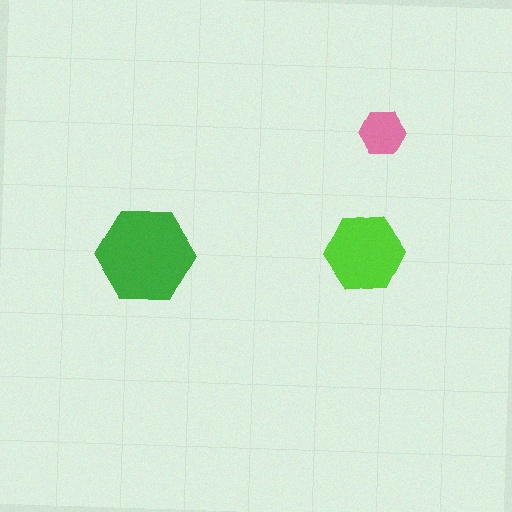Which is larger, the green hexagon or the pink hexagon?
The green one.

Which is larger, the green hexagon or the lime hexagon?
The green one.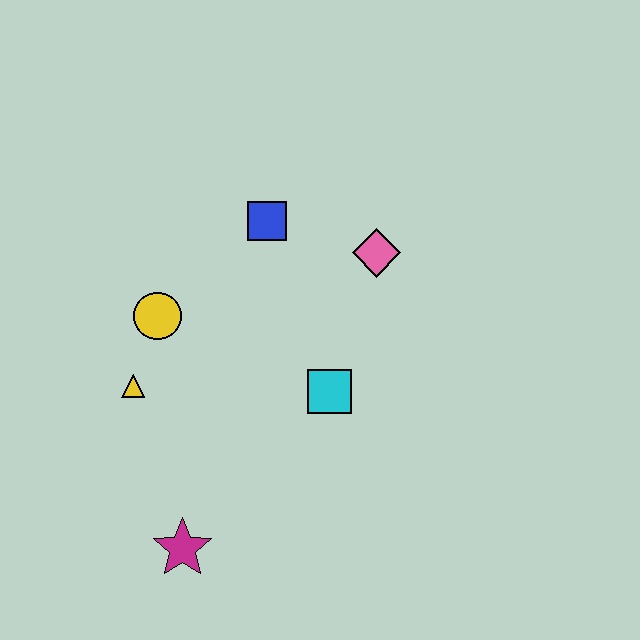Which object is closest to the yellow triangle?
The yellow circle is closest to the yellow triangle.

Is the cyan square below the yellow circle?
Yes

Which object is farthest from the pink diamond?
The magenta star is farthest from the pink diamond.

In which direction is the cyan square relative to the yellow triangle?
The cyan square is to the right of the yellow triangle.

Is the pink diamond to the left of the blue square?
No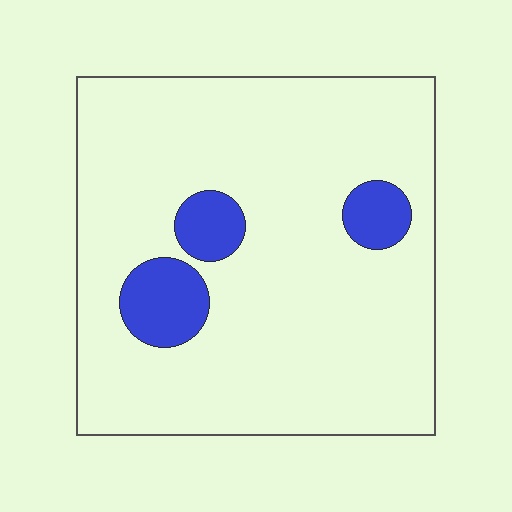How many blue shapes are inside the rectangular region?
3.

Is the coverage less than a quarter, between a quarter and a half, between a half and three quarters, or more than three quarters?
Less than a quarter.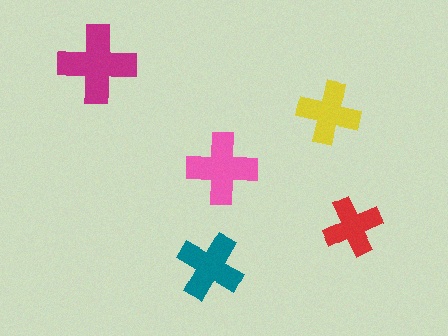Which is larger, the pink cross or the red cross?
The pink one.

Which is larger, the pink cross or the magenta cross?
The magenta one.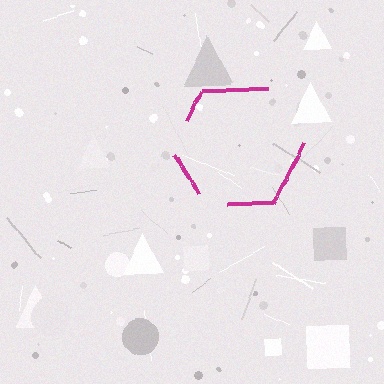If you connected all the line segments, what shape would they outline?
They would outline a hexagon.